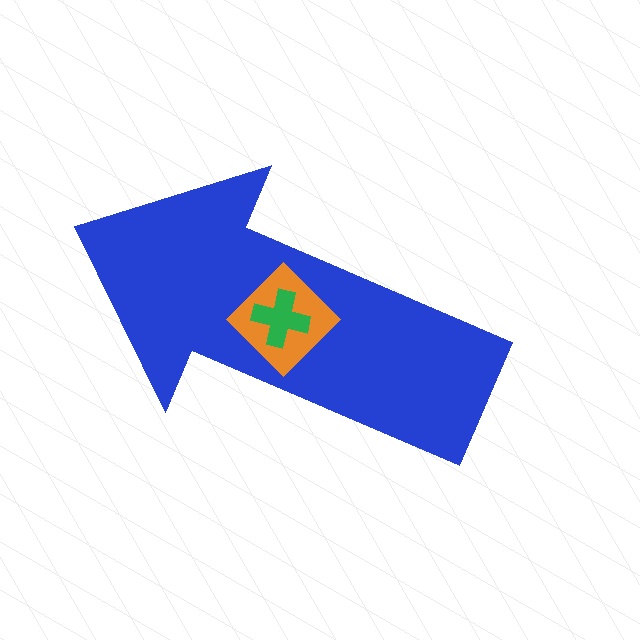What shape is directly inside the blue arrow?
The orange diamond.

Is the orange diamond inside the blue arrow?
Yes.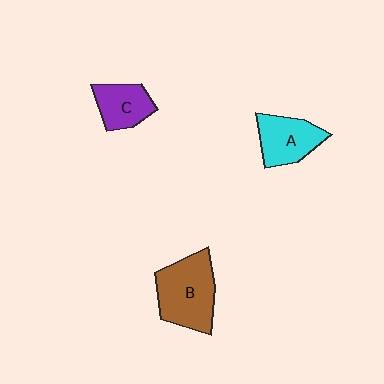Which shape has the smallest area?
Shape C (purple).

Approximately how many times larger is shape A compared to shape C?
Approximately 1.2 times.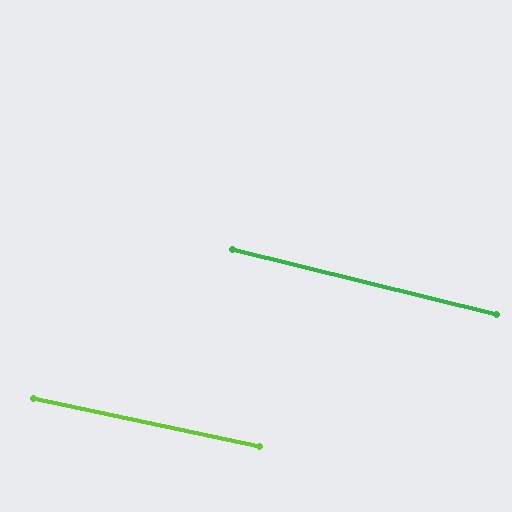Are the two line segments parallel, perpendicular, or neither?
Parallel — their directions differ by only 1.7°.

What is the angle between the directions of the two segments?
Approximately 2 degrees.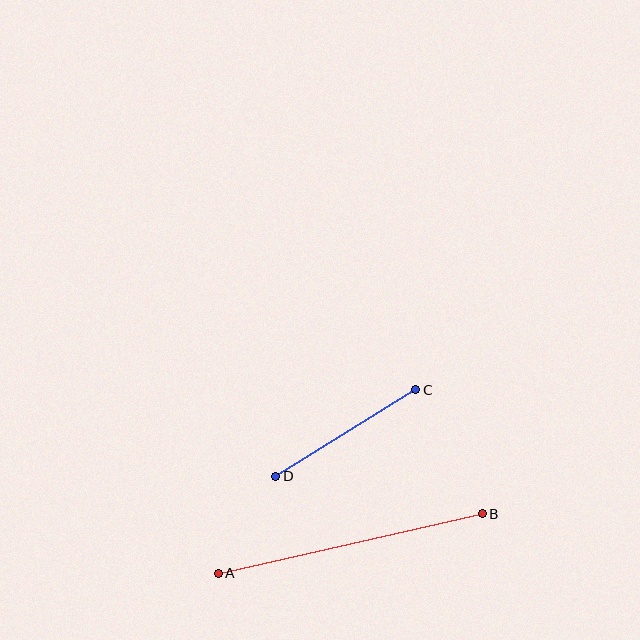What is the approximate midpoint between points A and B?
The midpoint is at approximately (350, 543) pixels.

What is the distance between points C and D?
The distance is approximately 164 pixels.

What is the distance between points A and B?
The distance is approximately 271 pixels.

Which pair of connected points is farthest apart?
Points A and B are farthest apart.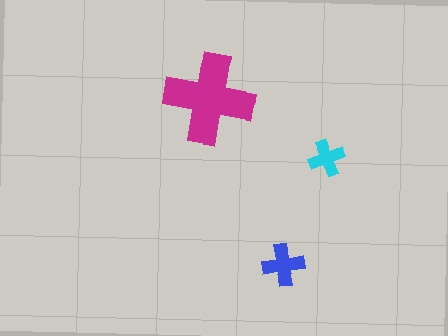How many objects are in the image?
There are 3 objects in the image.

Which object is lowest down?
The blue cross is bottommost.